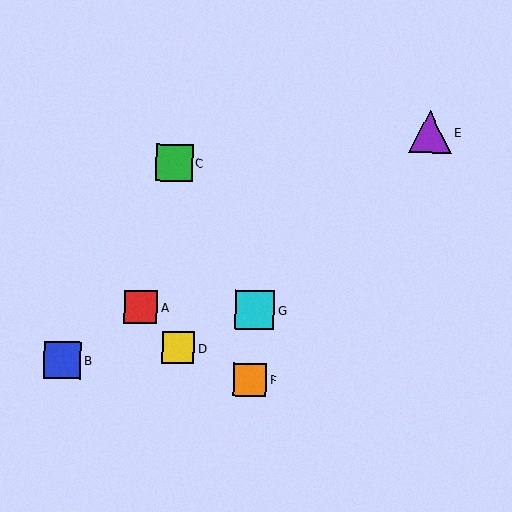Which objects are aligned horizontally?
Objects A, G are aligned horizontally.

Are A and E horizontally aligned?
No, A is at y≈307 and E is at y≈132.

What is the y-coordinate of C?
Object C is at y≈162.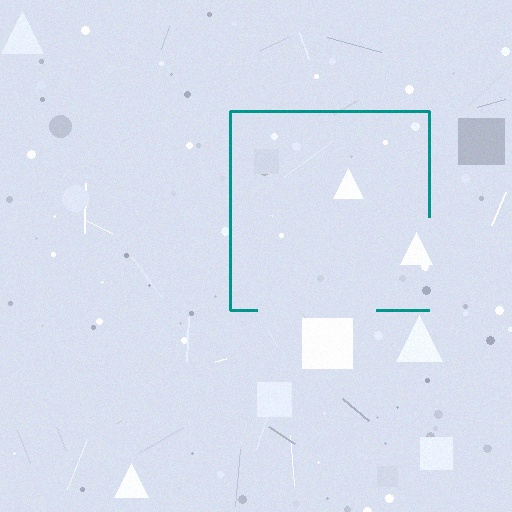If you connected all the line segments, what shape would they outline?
They would outline a square.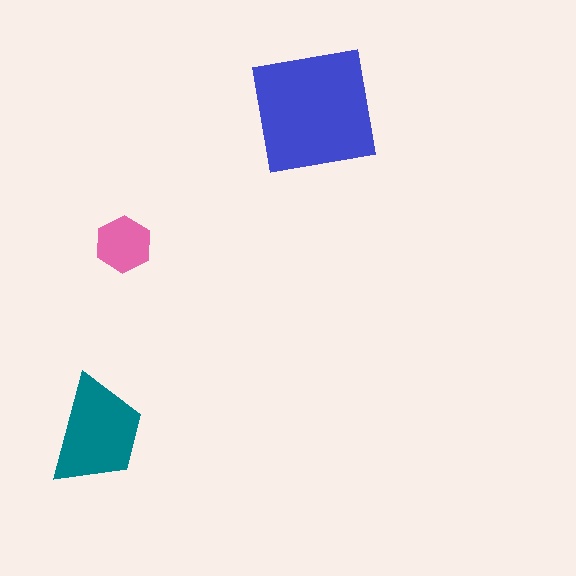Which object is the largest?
The blue square.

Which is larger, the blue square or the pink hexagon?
The blue square.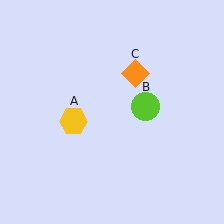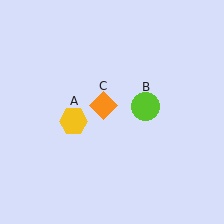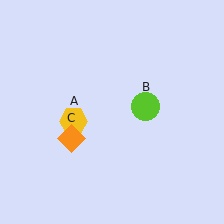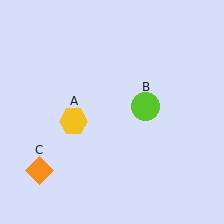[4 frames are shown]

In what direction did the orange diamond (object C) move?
The orange diamond (object C) moved down and to the left.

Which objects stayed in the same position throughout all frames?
Yellow hexagon (object A) and lime circle (object B) remained stationary.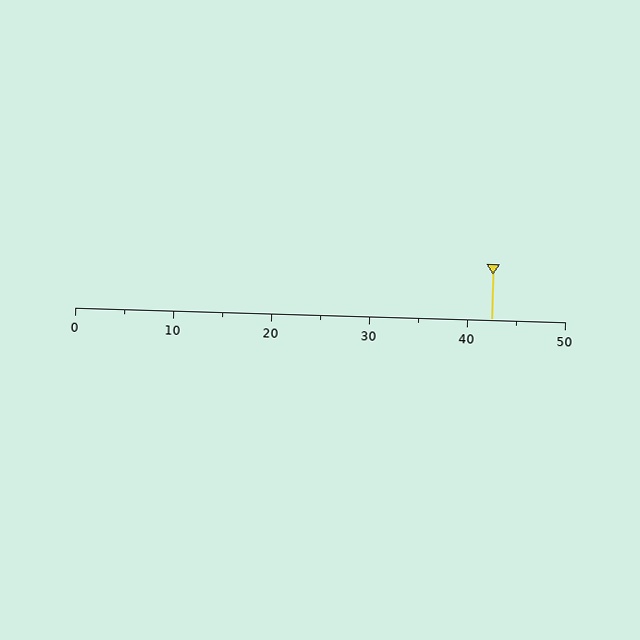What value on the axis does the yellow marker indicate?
The marker indicates approximately 42.5.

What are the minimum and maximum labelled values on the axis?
The axis runs from 0 to 50.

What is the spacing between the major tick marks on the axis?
The major ticks are spaced 10 apart.